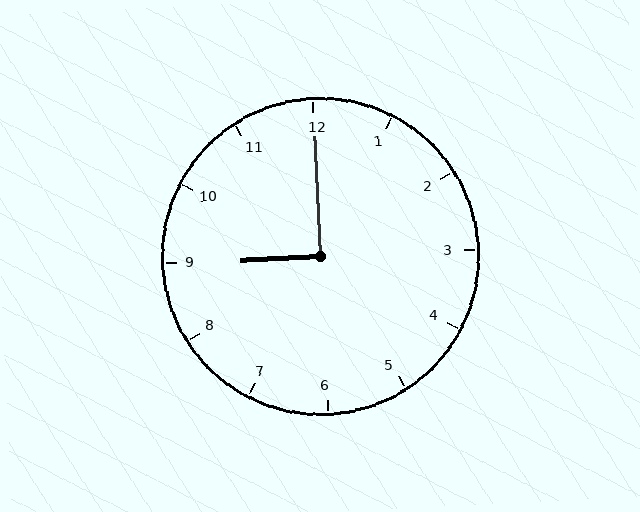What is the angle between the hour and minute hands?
Approximately 90 degrees.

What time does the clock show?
9:00.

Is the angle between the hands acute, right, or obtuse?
It is right.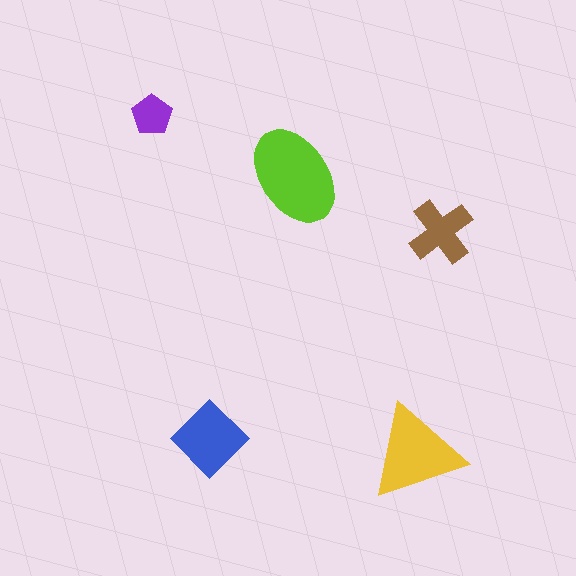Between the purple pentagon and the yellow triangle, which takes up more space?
The yellow triangle.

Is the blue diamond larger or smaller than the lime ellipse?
Smaller.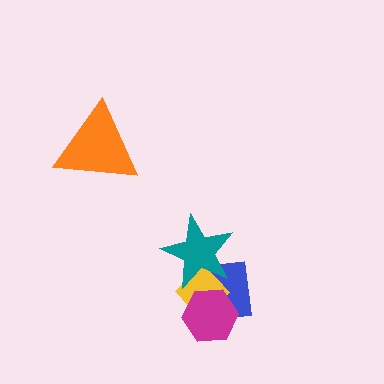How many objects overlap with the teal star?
2 objects overlap with the teal star.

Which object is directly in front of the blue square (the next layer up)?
The yellow diamond is directly in front of the blue square.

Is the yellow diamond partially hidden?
Yes, it is partially covered by another shape.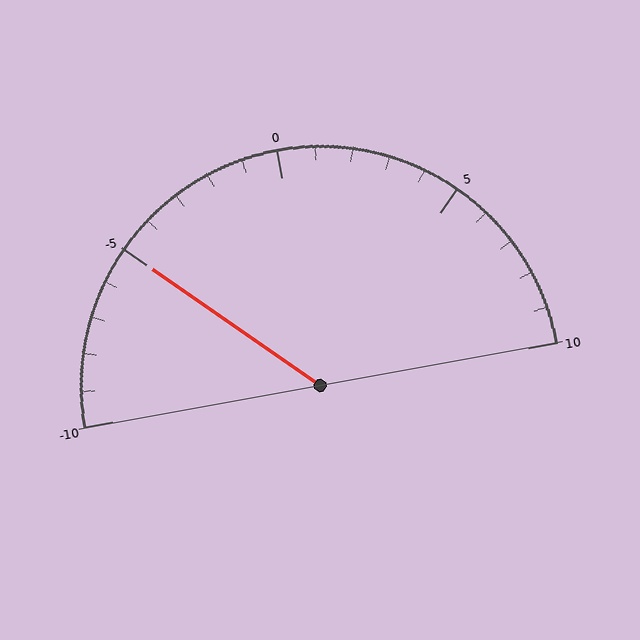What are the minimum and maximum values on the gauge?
The gauge ranges from -10 to 10.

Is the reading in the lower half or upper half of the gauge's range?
The reading is in the lower half of the range (-10 to 10).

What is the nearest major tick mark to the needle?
The nearest major tick mark is -5.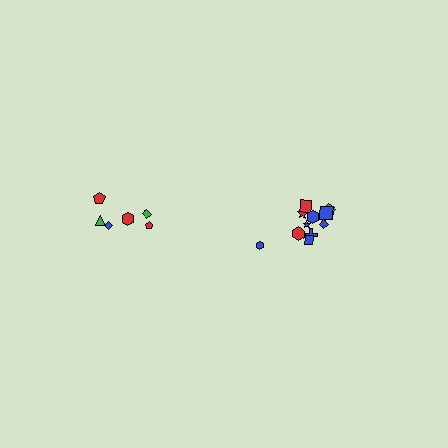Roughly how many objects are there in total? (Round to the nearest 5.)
Roughly 20 objects in total.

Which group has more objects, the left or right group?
The right group.